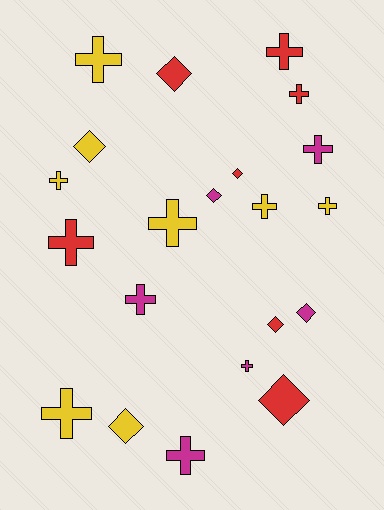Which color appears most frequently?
Yellow, with 8 objects.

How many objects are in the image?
There are 21 objects.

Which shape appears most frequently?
Cross, with 13 objects.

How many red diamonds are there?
There are 4 red diamonds.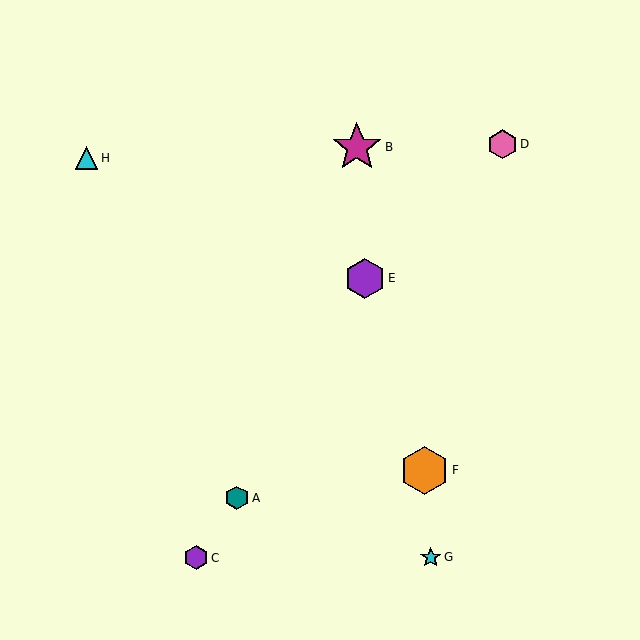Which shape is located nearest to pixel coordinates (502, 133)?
The pink hexagon (labeled D) at (502, 144) is nearest to that location.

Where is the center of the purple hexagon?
The center of the purple hexagon is at (365, 278).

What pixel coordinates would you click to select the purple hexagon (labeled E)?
Click at (365, 278) to select the purple hexagon E.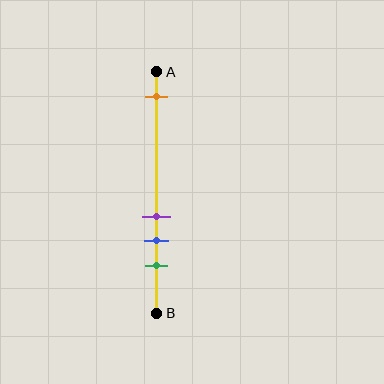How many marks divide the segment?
There are 4 marks dividing the segment.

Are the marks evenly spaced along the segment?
No, the marks are not evenly spaced.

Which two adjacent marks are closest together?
The purple and blue marks are the closest adjacent pair.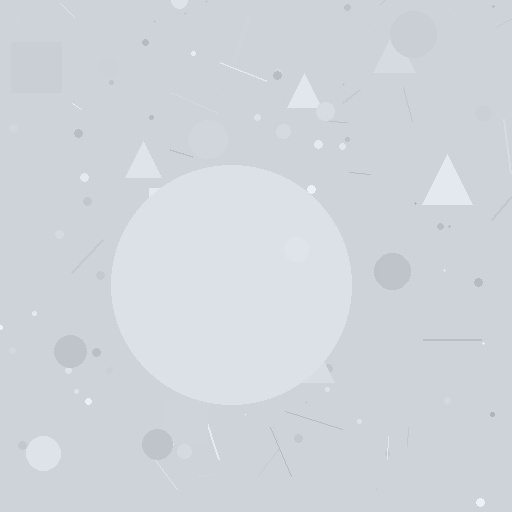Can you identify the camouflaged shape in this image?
The camouflaged shape is a circle.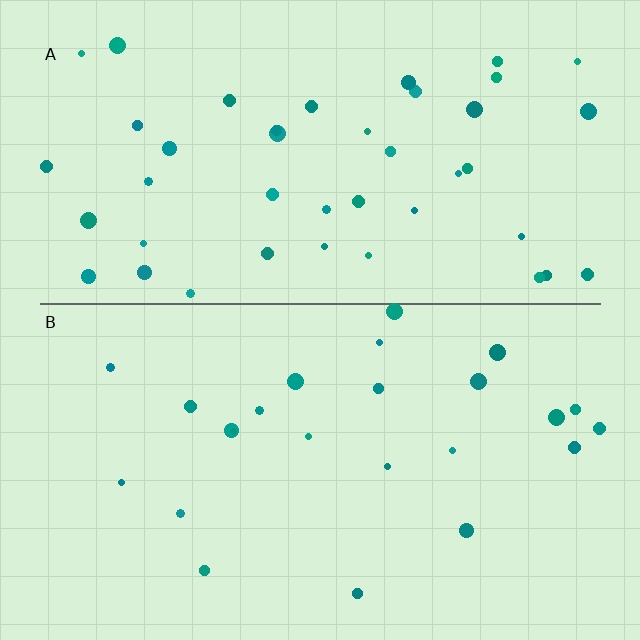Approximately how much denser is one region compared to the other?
Approximately 1.9× — region A over region B.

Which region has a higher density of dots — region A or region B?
A (the top).